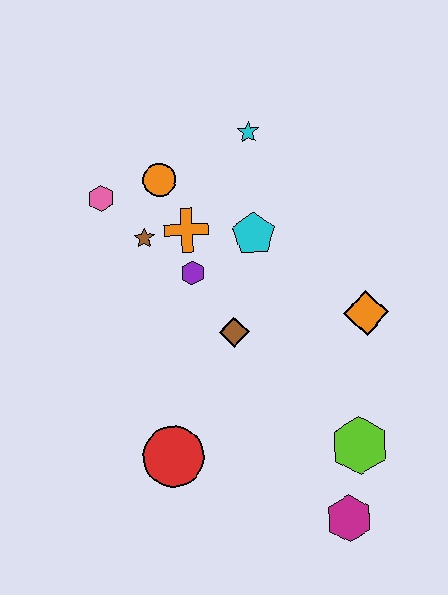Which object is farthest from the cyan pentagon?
The magenta hexagon is farthest from the cyan pentagon.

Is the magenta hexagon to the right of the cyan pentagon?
Yes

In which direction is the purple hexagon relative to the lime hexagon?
The purple hexagon is above the lime hexagon.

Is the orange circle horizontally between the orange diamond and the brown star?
Yes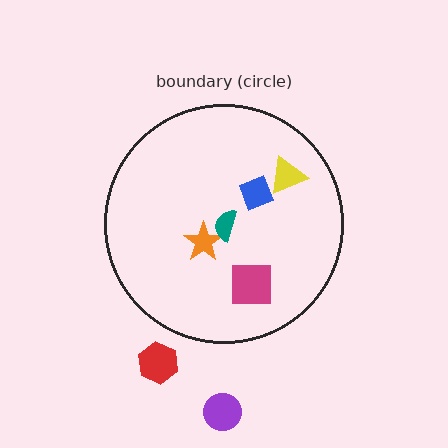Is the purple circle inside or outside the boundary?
Outside.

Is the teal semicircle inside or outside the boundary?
Inside.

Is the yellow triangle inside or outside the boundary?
Inside.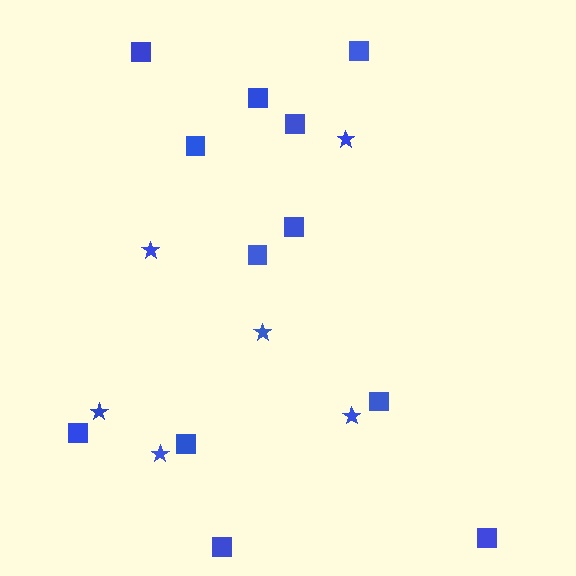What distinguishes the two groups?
There are 2 groups: one group of squares (12) and one group of stars (6).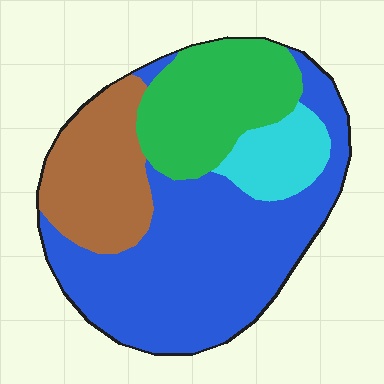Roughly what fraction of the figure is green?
Green takes up about one fifth (1/5) of the figure.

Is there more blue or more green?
Blue.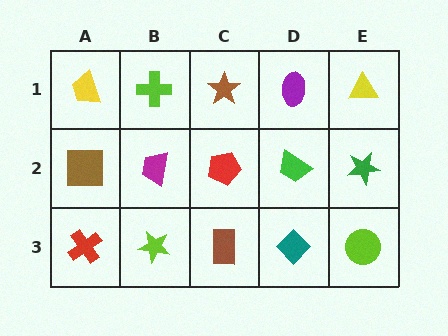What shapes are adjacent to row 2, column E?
A yellow triangle (row 1, column E), a lime circle (row 3, column E), a green trapezoid (row 2, column D).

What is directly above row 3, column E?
A green star.